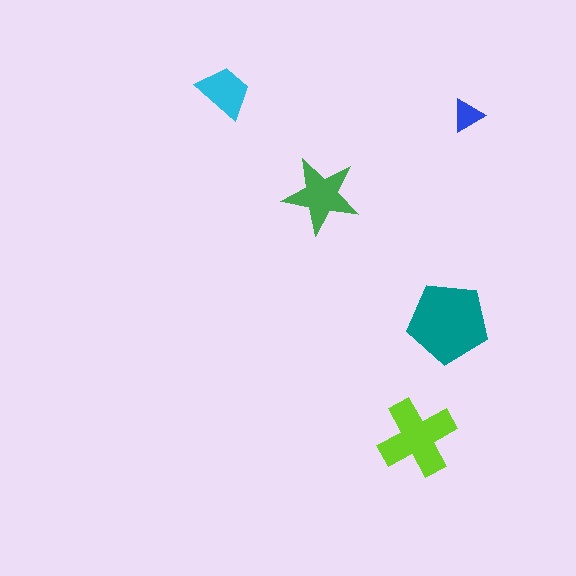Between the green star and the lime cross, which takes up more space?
The lime cross.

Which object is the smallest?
The blue triangle.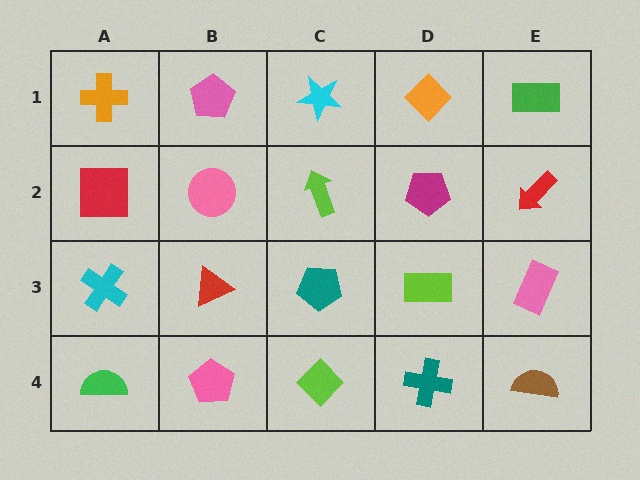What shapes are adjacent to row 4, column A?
A cyan cross (row 3, column A), a pink pentagon (row 4, column B).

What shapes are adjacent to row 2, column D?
An orange diamond (row 1, column D), a lime rectangle (row 3, column D), a lime arrow (row 2, column C), a red arrow (row 2, column E).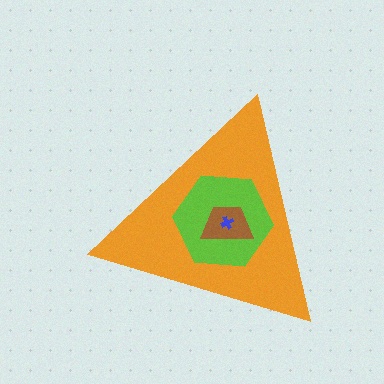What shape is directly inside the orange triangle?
The lime hexagon.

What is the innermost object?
The blue cross.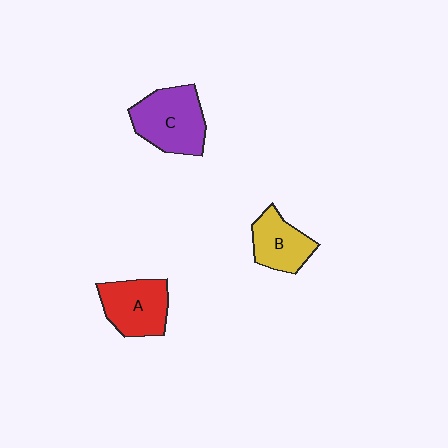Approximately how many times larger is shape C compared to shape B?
Approximately 1.4 times.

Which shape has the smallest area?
Shape B (yellow).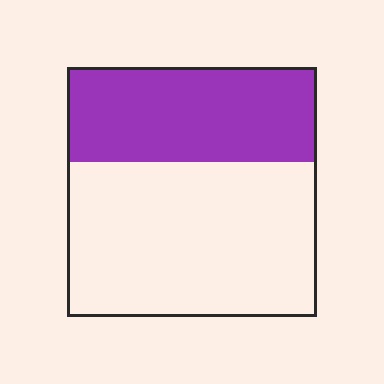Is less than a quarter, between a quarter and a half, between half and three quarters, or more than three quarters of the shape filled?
Between a quarter and a half.